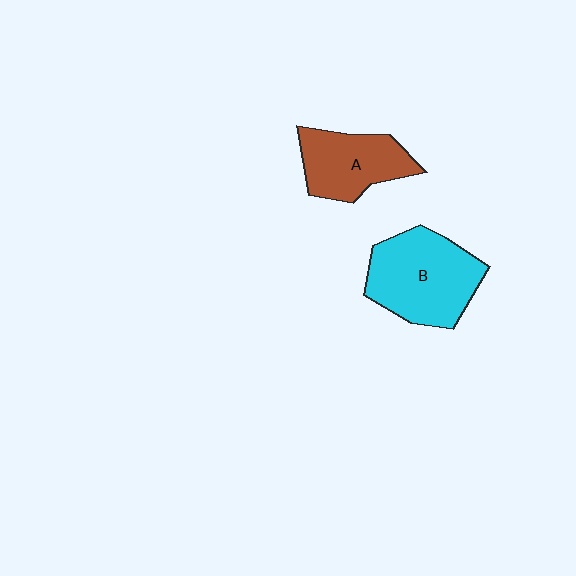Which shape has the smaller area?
Shape A (brown).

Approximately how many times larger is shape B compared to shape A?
Approximately 1.4 times.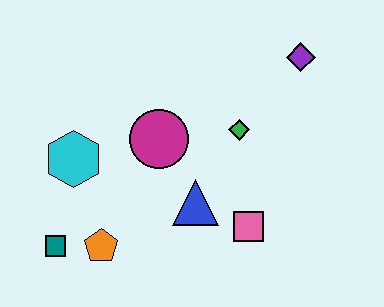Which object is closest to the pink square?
The blue triangle is closest to the pink square.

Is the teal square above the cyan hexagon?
No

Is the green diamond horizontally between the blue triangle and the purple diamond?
Yes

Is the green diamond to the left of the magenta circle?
No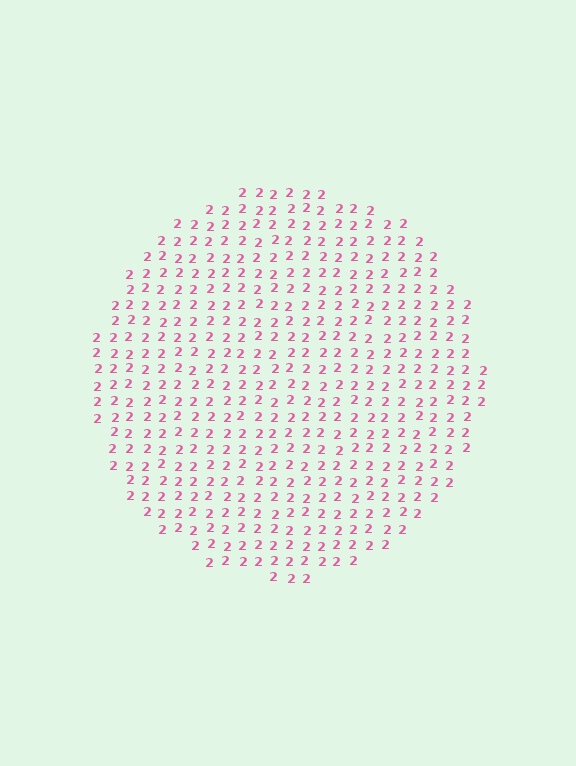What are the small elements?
The small elements are digit 2's.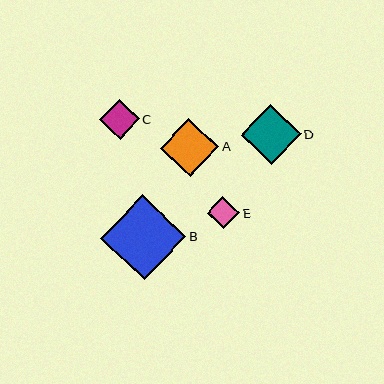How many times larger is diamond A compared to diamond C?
Diamond A is approximately 1.5 times the size of diamond C.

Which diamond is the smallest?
Diamond E is the smallest with a size of approximately 32 pixels.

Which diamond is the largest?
Diamond B is the largest with a size of approximately 85 pixels.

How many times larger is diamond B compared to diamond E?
Diamond B is approximately 2.7 times the size of diamond E.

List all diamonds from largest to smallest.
From largest to smallest: B, D, A, C, E.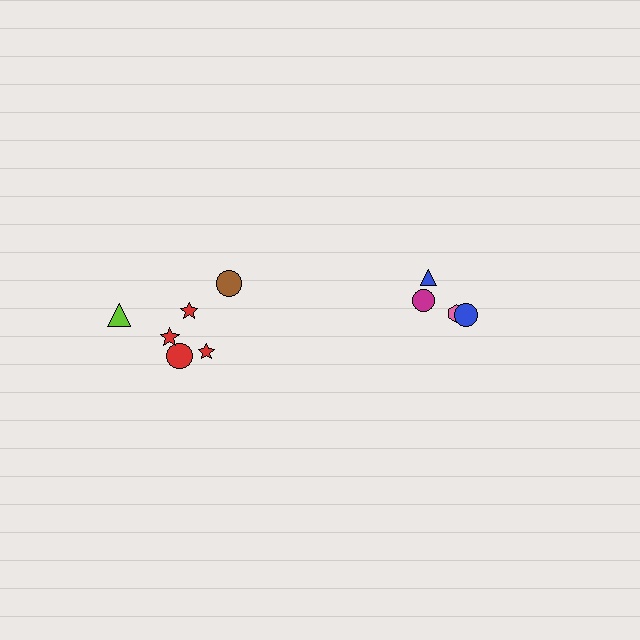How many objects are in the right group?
There are 4 objects.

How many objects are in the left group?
There are 6 objects.